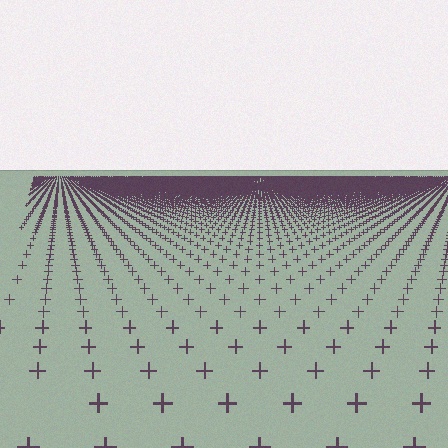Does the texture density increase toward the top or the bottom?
Density increases toward the top.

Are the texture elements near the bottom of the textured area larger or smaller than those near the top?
Larger. Near the bottom, elements are closer to the viewer and appear at a bigger on-screen size.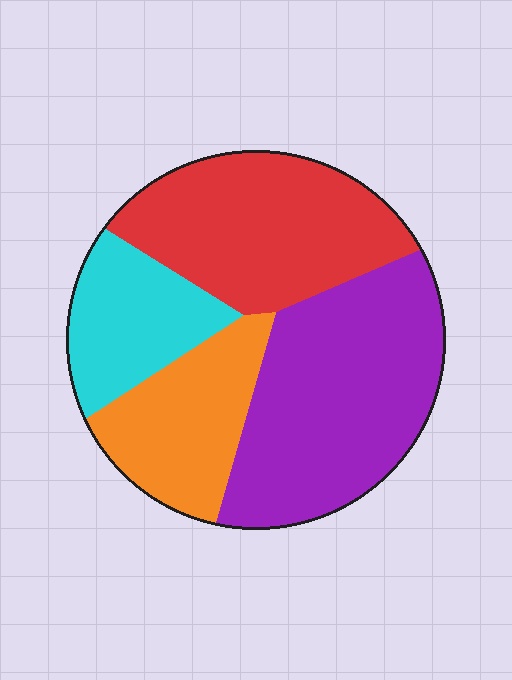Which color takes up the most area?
Purple, at roughly 35%.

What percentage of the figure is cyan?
Cyan covers 16% of the figure.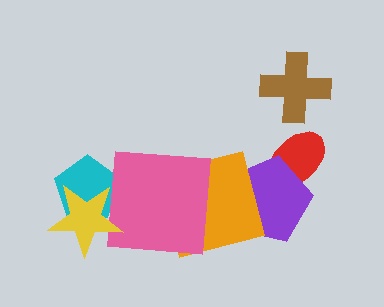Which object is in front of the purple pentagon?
The orange square is in front of the purple pentagon.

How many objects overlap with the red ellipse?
1 object overlaps with the red ellipse.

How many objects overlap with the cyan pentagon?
2 objects overlap with the cyan pentagon.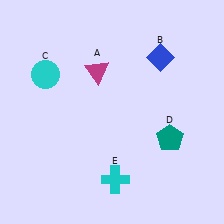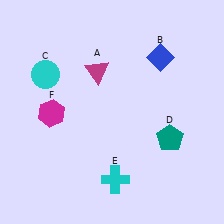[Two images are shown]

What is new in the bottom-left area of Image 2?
A magenta hexagon (F) was added in the bottom-left area of Image 2.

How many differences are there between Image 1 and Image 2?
There is 1 difference between the two images.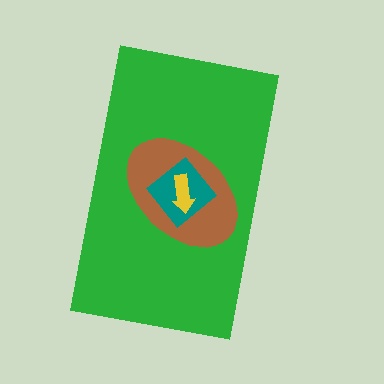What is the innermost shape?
The yellow arrow.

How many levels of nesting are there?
4.